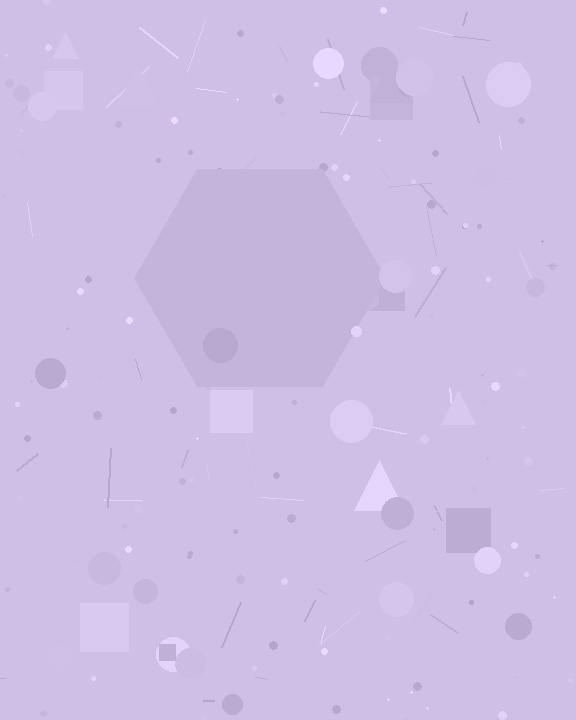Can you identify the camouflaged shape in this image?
The camouflaged shape is a hexagon.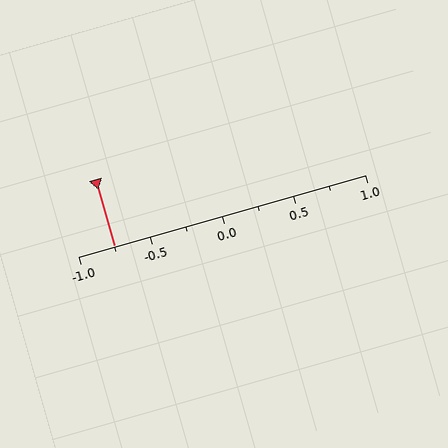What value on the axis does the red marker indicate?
The marker indicates approximately -0.75.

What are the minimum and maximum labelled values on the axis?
The axis runs from -1.0 to 1.0.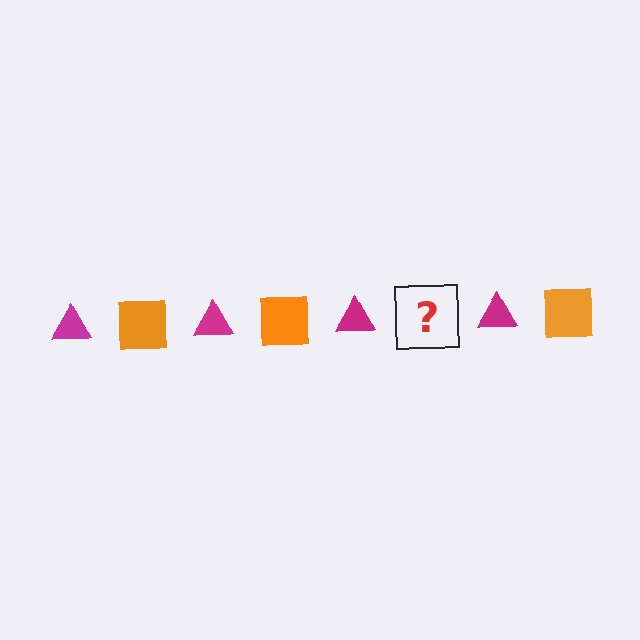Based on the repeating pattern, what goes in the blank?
The blank should be an orange square.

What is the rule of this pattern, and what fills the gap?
The rule is that the pattern alternates between magenta triangle and orange square. The gap should be filled with an orange square.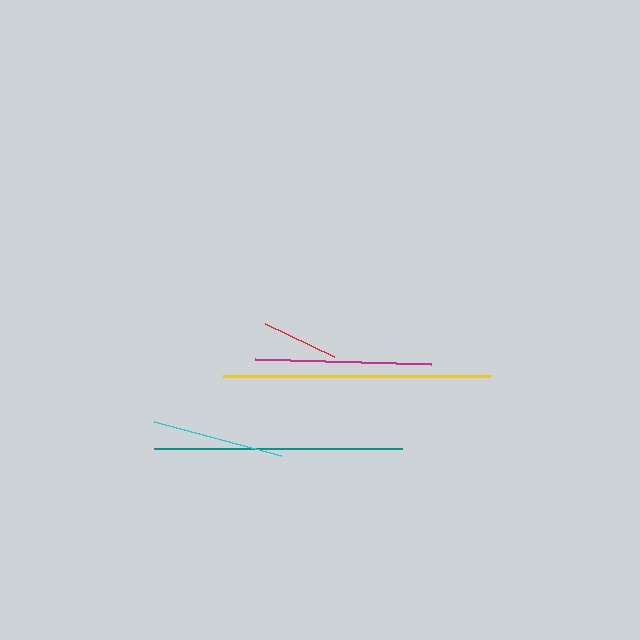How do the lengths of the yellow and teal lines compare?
The yellow and teal lines are approximately the same length.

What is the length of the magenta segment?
The magenta segment is approximately 176 pixels long.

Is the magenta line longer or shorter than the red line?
The magenta line is longer than the red line.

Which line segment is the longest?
The yellow line is the longest at approximately 268 pixels.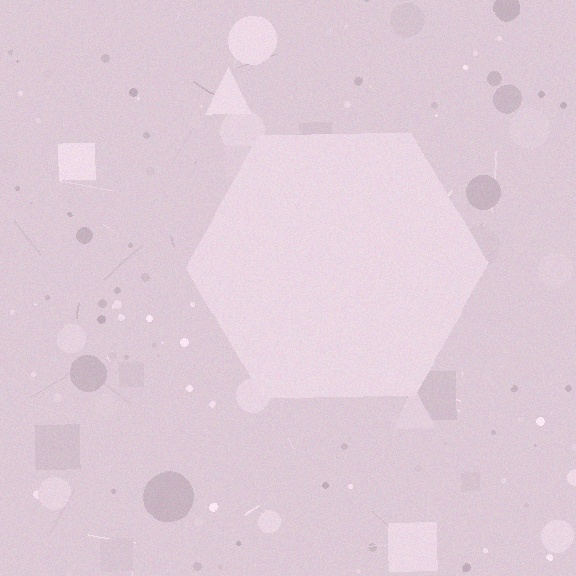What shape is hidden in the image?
A hexagon is hidden in the image.